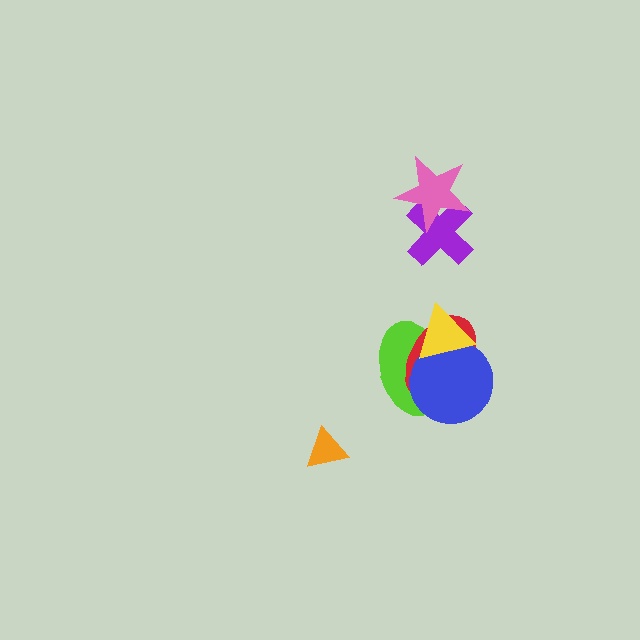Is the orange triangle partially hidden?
No, no other shape covers it.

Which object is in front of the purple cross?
The pink star is in front of the purple cross.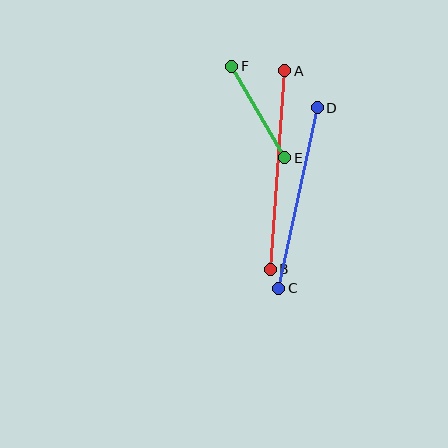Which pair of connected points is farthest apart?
Points A and B are farthest apart.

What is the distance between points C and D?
The distance is approximately 185 pixels.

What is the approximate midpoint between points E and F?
The midpoint is at approximately (258, 112) pixels.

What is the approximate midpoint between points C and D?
The midpoint is at approximately (298, 198) pixels.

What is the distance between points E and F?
The distance is approximately 106 pixels.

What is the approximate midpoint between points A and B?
The midpoint is at approximately (277, 170) pixels.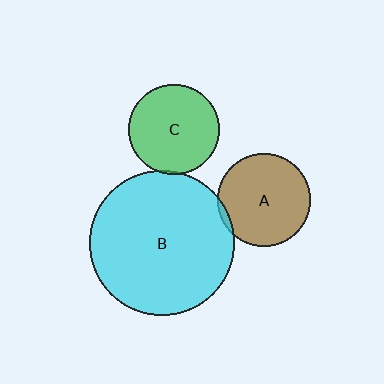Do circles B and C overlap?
Yes.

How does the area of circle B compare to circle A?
Approximately 2.4 times.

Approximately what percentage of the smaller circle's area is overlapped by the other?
Approximately 5%.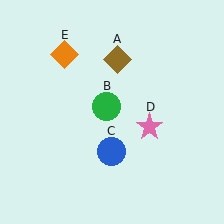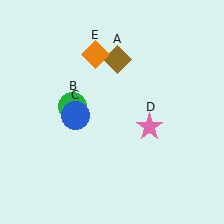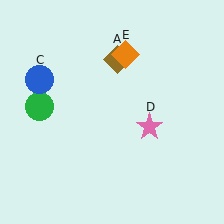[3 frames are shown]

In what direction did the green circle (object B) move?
The green circle (object B) moved left.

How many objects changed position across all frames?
3 objects changed position: green circle (object B), blue circle (object C), orange diamond (object E).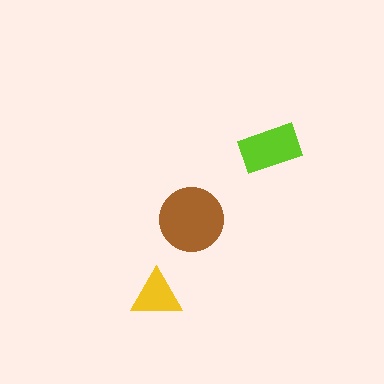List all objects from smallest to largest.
The yellow triangle, the lime rectangle, the brown circle.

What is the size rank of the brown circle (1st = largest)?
1st.